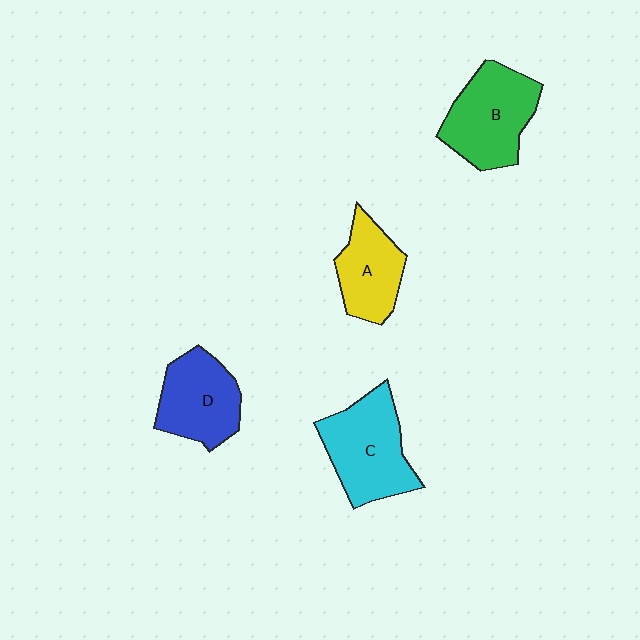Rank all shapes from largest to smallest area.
From largest to smallest: C (cyan), B (green), D (blue), A (yellow).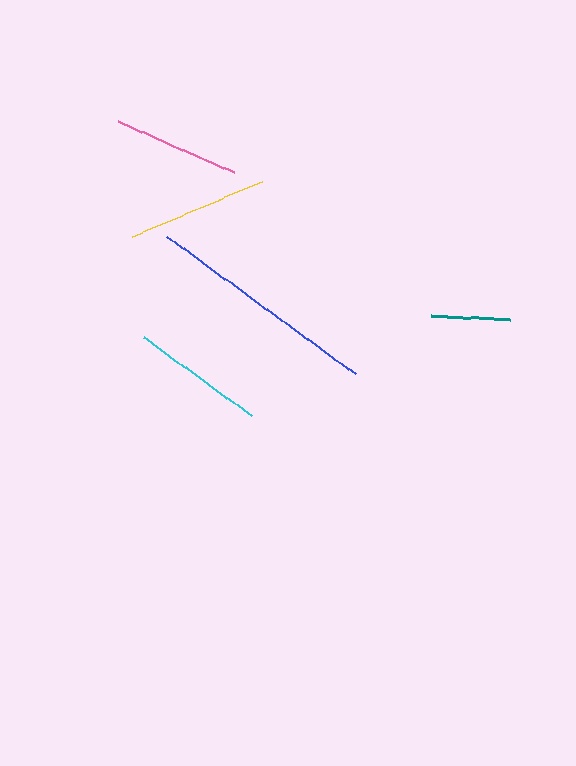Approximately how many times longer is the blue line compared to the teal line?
The blue line is approximately 3.0 times the length of the teal line.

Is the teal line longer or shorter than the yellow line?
The yellow line is longer than the teal line.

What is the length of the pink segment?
The pink segment is approximately 127 pixels long.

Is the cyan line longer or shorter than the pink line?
The cyan line is longer than the pink line.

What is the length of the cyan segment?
The cyan segment is approximately 134 pixels long.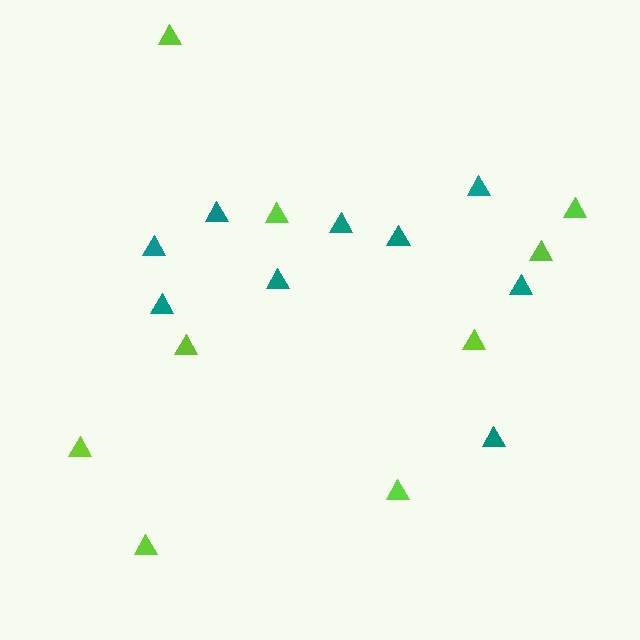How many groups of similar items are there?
There are 2 groups: one group of lime triangles (9) and one group of teal triangles (9).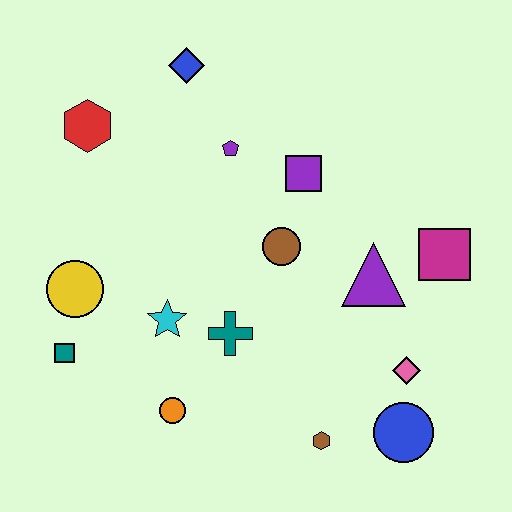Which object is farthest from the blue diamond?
The blue circle is farthest from the blue diamond.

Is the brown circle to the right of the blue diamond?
Yes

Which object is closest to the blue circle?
The pink diamond is closest to the blue circle.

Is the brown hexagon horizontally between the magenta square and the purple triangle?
No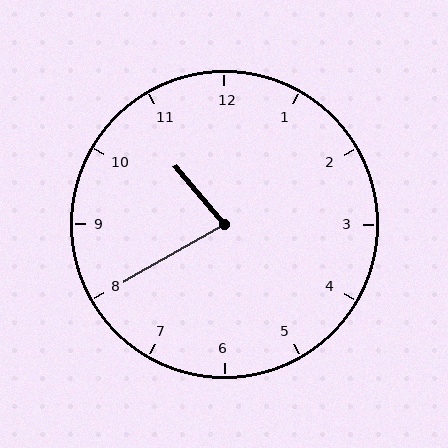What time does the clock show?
10:40.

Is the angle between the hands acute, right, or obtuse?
It is acute.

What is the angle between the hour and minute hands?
Approximately 80 degrees.